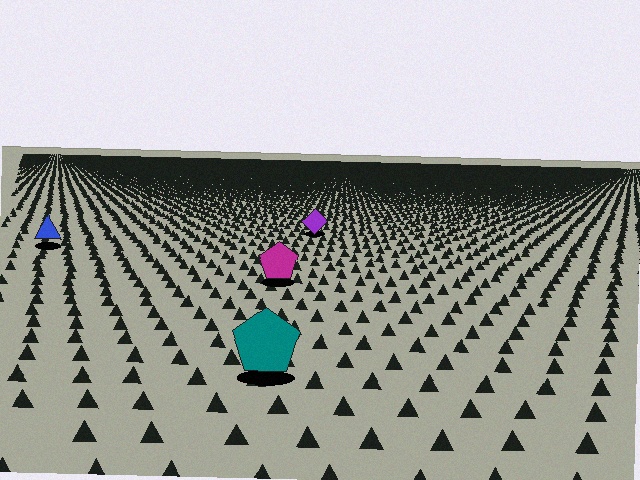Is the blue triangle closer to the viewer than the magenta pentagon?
No. The magenta pentagon is closer — you can tell from the texture gradient: the ground texture is coarser near it.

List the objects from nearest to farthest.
From nearest to farthest: the teal pentagon, the magenta pentagon, the blue triangle, the purple diamond.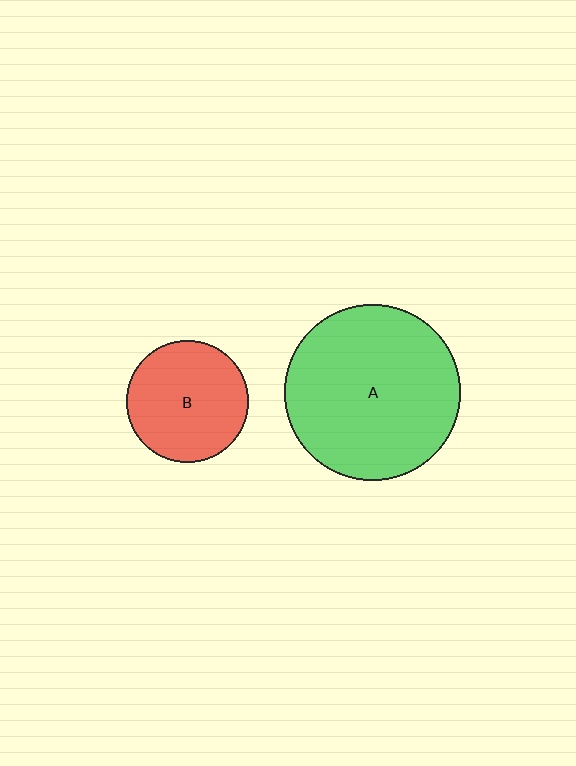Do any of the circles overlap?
No, none of the circles overlap.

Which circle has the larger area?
Circle A (green).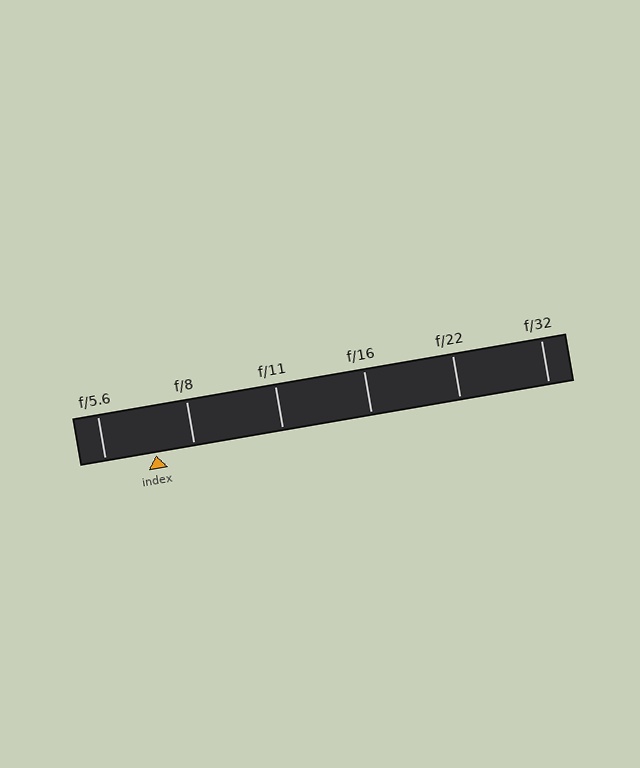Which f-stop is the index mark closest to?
The index mark is closest to f/8.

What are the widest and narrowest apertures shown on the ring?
The widest aperture shown is f/5.6 and the narrowest is f/32.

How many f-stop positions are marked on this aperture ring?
There are 6 f-stop positions marked.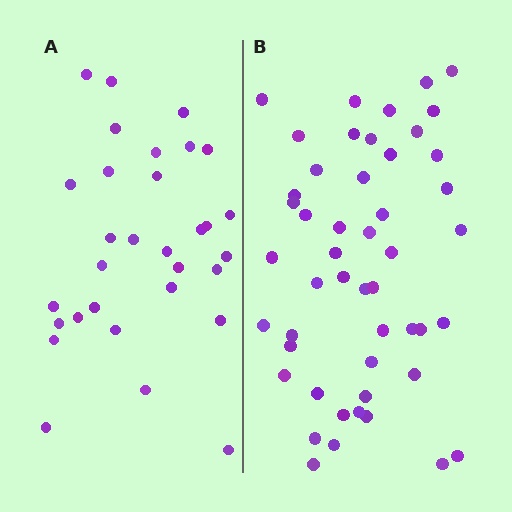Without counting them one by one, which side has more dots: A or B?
Region B (the right region) has more dots.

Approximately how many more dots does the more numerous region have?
Region B has approximately 20 more dots than region A.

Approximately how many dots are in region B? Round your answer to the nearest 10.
About 50 dots. (The exact count is 49, which rounds to 50.)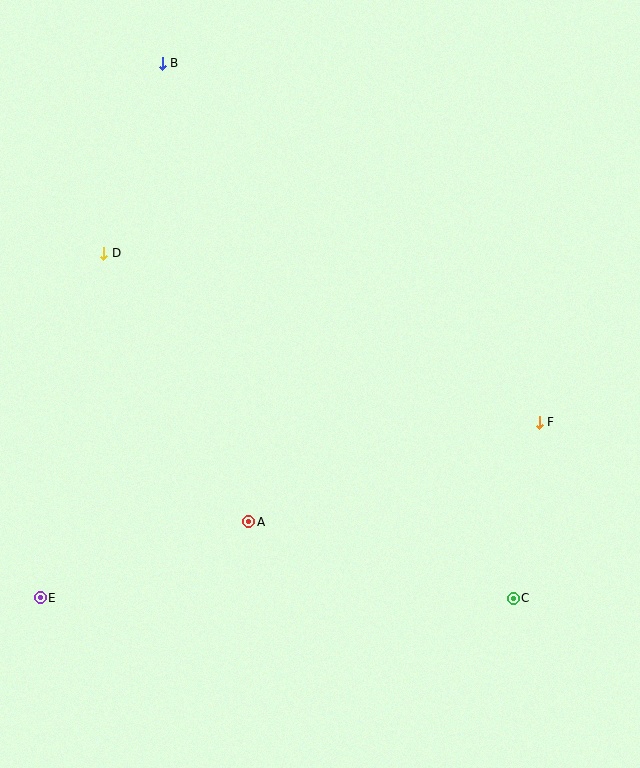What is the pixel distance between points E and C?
The distance between E and C is 473 pixels.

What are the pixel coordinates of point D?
Point D is at (104, 253).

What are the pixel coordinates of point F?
Point F is at (539, 422).